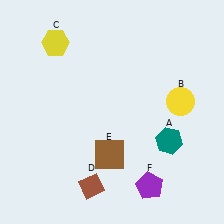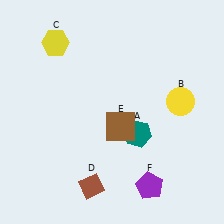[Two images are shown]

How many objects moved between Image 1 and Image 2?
2 objects moved between the two images.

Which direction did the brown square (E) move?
The brown square (E) moved up.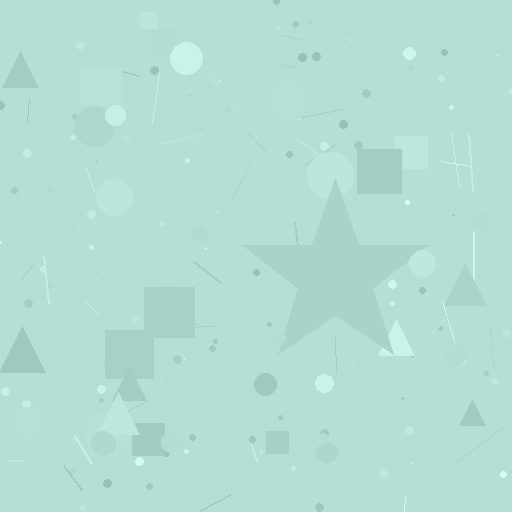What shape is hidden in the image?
A star is hidden in the image.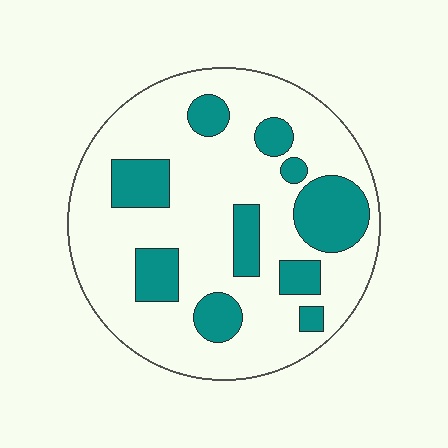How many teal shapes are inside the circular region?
10.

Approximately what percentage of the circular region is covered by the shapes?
Approximately 25%.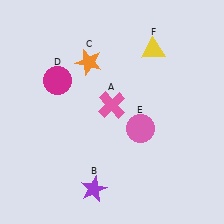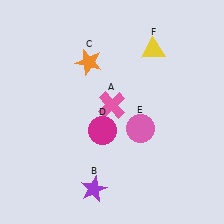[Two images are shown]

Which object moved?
The magenta circle (D) moved down.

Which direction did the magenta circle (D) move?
The magenta circle (D) moved down.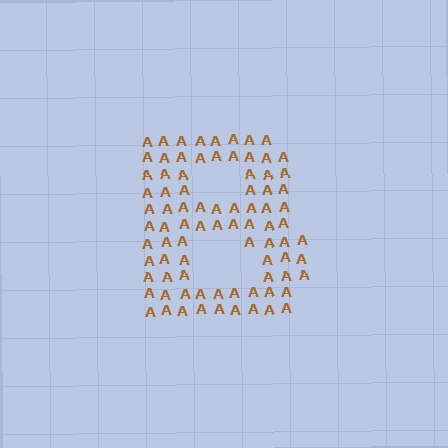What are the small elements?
The small elements are letter A's.